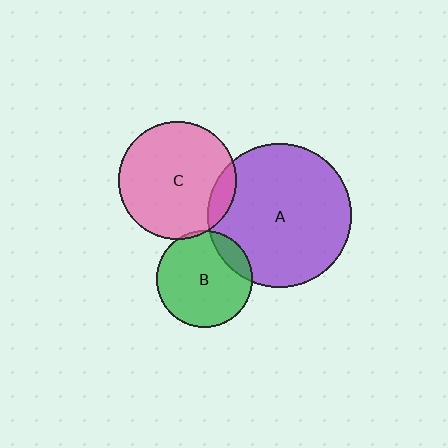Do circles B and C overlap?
Yes.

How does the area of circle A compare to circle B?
Approximately 2.2 times.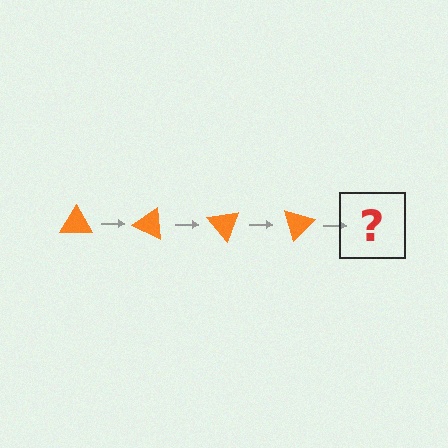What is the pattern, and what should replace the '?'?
The pattern is that the triangle rotates 25 degrees each step. The '?' should be an orange triangle rotated 100 degrees.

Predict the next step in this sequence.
The next step is an orange triangle rotated 100 degrees.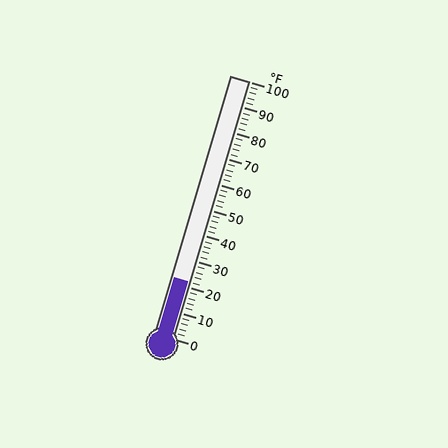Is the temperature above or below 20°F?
The temperature is above 20°F.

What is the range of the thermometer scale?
The thermometer scale ranges from 0°F to 100°F.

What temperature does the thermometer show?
The thermometer shows approximately 22°F.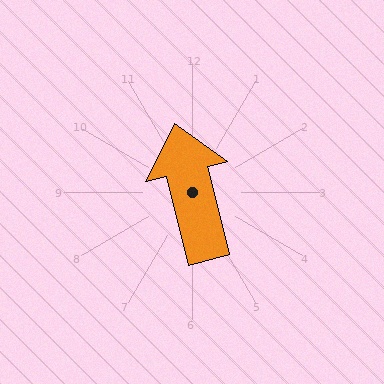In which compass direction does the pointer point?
North.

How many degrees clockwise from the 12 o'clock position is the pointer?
Approximately 346 degrees.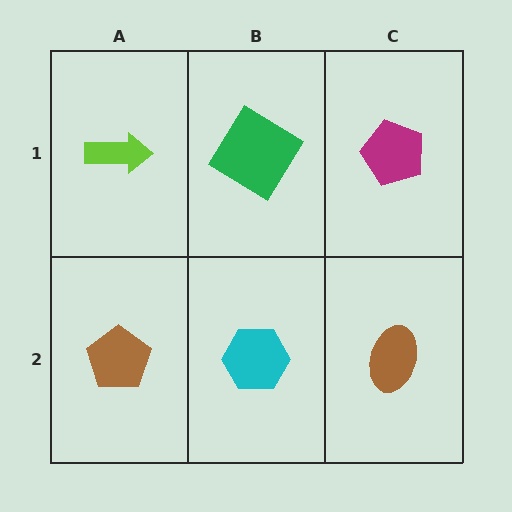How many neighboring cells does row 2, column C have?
2.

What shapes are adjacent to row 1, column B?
A cyan hexagon (row 2, column B), a lime arrow (row 1, column A), a magenta pentagon (row 1, column C).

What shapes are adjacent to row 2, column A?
A lime arrow (row 1, column A), a cyan hexagon (row 2, column B).